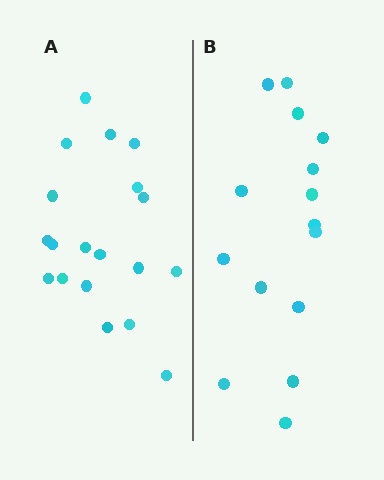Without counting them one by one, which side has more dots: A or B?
Region A (the left region) has more dots.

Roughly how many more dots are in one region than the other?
Region A has about 4 more dots than region B.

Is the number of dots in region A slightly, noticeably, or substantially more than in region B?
Region A has noticeably more, but not dramatically so. The ratio is roughly 1.3 to 1.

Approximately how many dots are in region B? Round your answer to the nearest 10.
About 20 dots. (The exact count is 15, which rounds to 20.)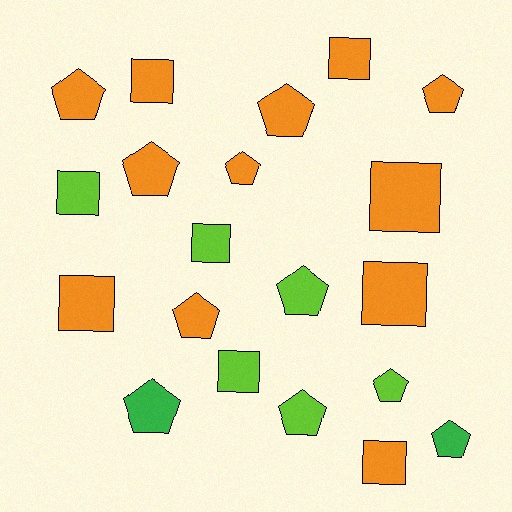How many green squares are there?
There are no green squares.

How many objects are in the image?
There are 20 objects.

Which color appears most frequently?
Orange, with 12 objects.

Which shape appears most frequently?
Pentagon, with 11 objects.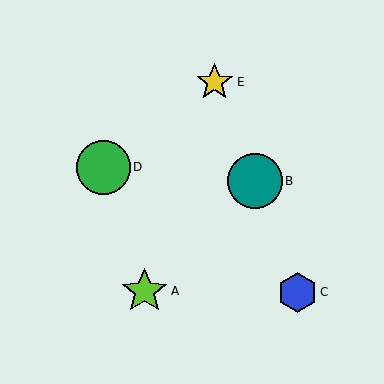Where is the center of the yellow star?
The center of the yellow star is at (215, 82).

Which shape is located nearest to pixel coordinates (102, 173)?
The green circle (labeled D) at (104, 167) is nearest to that location.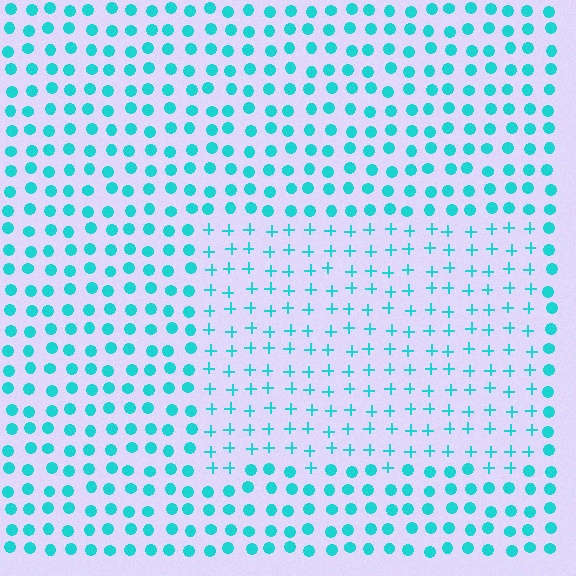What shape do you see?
I see a rectangle.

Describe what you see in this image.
The image is filled with small cyan elements arranged in a uniform grid. A rectangle-shaped region contains plus signs, while the surrounding area contains circles. The boundary is defined purely by the change in element shape.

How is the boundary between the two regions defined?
The boundary is defined by a change in element shape: plus signs inside vs. circles outside. All elements share the same color and spacing.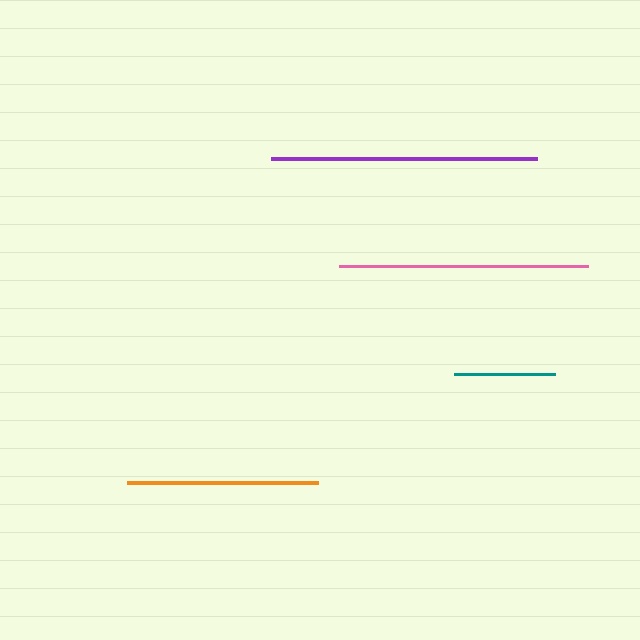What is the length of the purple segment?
The purple segment is approximately 266 pixels long.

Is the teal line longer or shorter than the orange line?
The orange line is longer than the teal line.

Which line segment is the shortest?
The teal line is the shortest at approximately 101 pixels.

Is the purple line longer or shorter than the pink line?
The purple line is longer than the pink line.